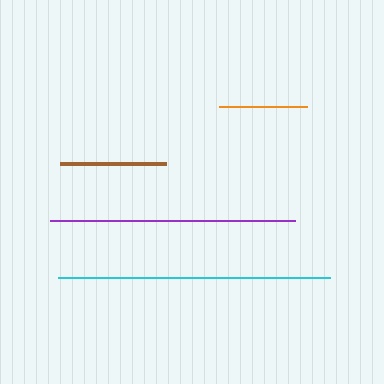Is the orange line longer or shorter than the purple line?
The purple line is longer than the orange line.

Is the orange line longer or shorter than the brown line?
The brown line is longer than the orange line.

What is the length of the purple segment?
The purple segment is approximately 245 pixels long.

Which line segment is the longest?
The cyan line is the longest at approximately 272 pixels.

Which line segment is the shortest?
The orange line is the shortest at approximately 87 pixels.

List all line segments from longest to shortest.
From longest to shortest: cyan, purple, brown, orange.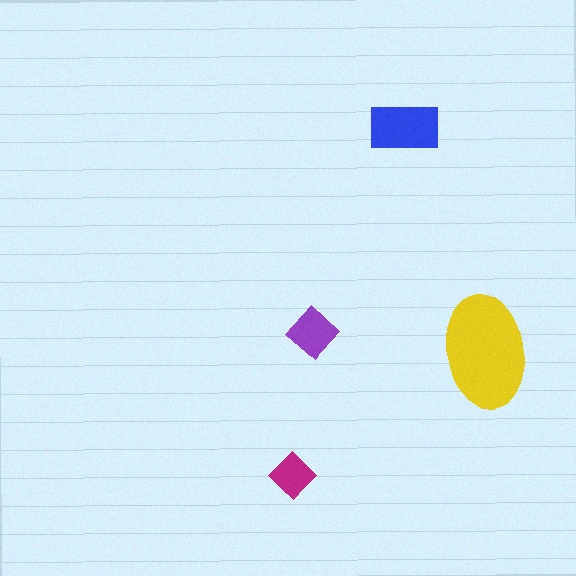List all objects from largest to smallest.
The yellow ellipse, the blue rectangle, the purple diamond, the magenta diamond.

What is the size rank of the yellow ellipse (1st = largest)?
1st.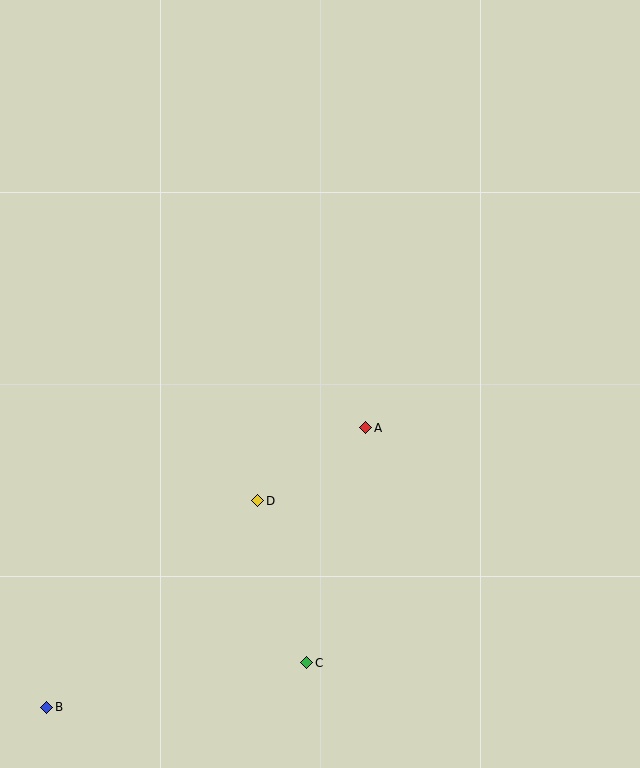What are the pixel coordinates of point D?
Point D is at (258, 501).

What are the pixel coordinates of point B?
Point B is at (47, 707).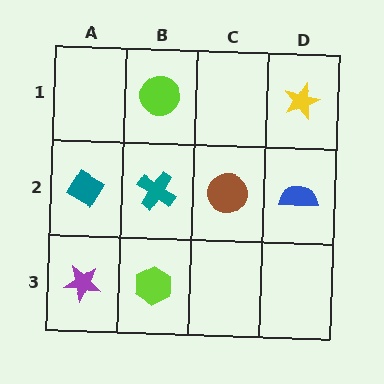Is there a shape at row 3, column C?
No, that cell is empty.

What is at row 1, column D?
A yellow star.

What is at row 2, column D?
A blue semicircle.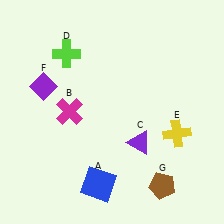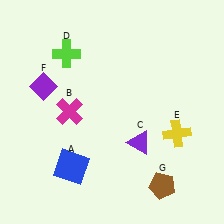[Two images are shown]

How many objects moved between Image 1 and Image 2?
1 object moved between the two images.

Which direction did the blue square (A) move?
The blue square (A) moved left.